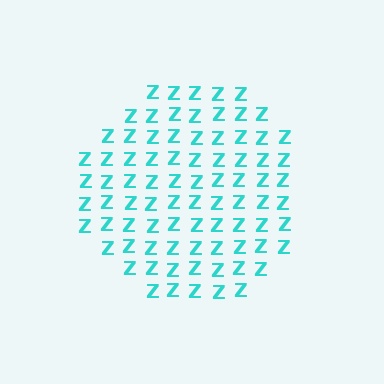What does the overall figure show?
The overall figure shows a circle.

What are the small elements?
The small elements are letter Z's.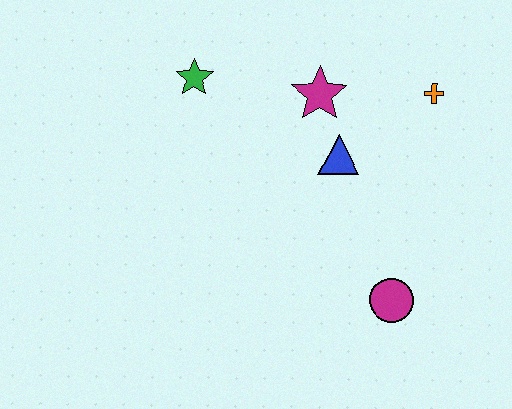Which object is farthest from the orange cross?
The green star is farthest from the orange cross.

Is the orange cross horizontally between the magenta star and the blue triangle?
No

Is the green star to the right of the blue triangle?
No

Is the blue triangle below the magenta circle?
No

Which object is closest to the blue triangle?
The magenta star is closest to the blue triangle.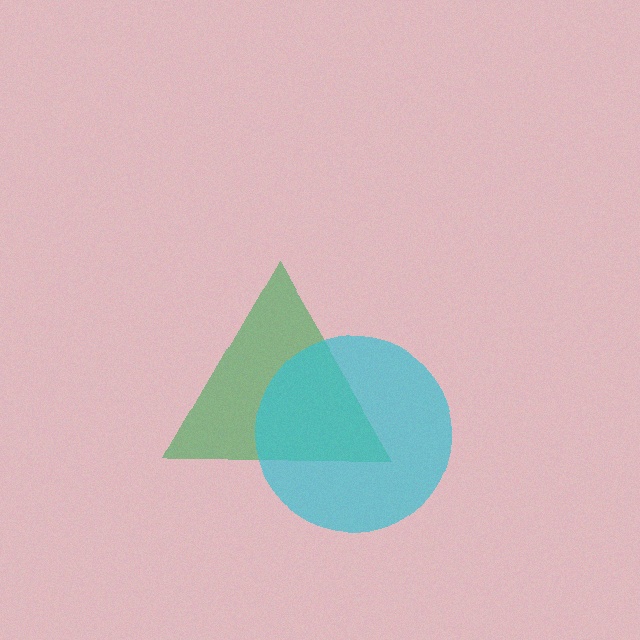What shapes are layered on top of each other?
The layered shapes are: a green triangle, a cyan circle.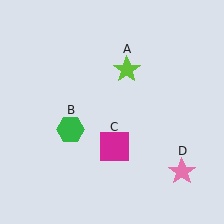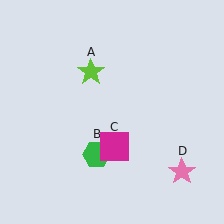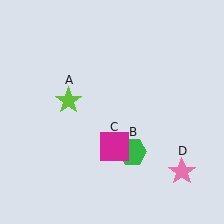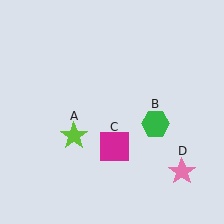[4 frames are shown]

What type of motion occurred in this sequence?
The lime star (object A), green hexagon (object B) rotated counterclockwise around the center of the scene.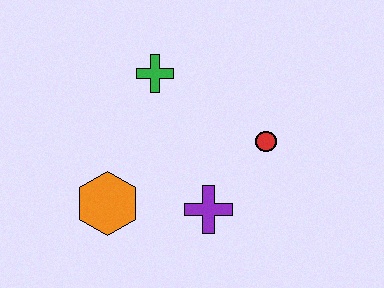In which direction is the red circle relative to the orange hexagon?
The red circle is to the right of the orange hexagon.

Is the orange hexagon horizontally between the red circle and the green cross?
No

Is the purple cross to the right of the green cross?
Yes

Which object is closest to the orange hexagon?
The purple cross is closest to the orange hexagon.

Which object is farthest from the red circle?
The orange hexagon is farthest from the red circle.